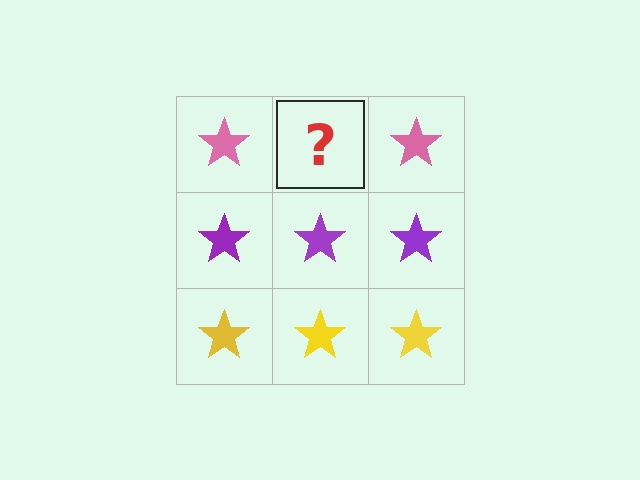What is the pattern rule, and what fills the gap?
The rule is that each row has a consistent color. The gap should be filled with a pink star.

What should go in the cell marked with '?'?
The missing cell should contain a pink star.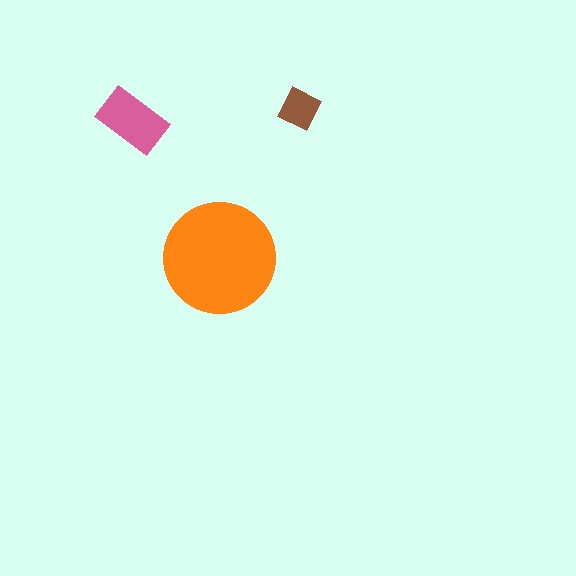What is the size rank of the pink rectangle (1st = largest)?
2nd.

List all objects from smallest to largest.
The brown diamond, the pink rectangle, the orange circle.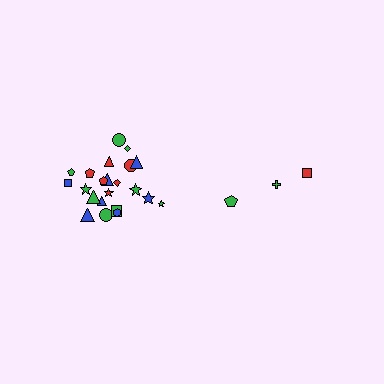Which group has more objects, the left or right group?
The left group.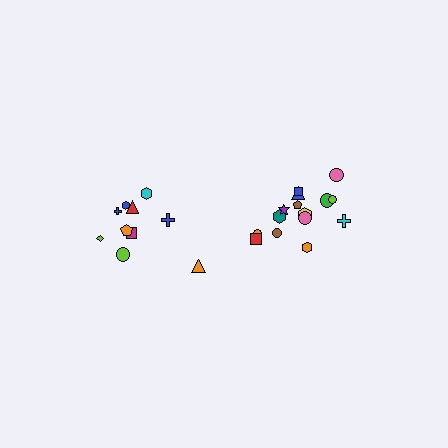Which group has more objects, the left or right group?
The right group.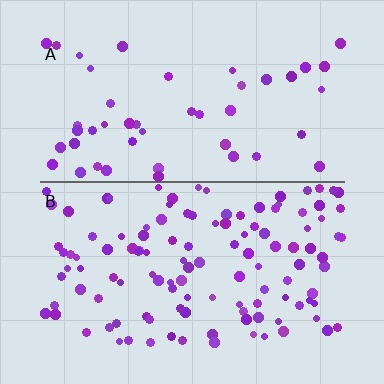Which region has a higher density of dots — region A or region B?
B (the bottom).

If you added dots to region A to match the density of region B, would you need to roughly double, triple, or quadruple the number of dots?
Approximately triple.